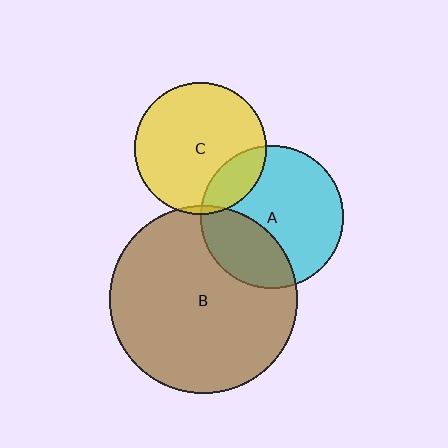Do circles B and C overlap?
Yes.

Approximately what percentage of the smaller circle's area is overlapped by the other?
Approximately 5%.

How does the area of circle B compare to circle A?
Approximately 1.7 times.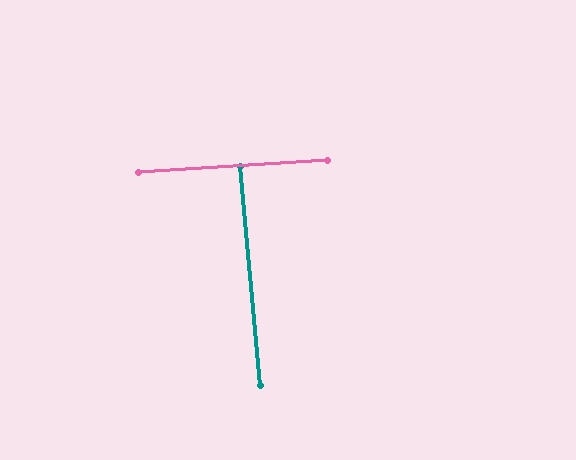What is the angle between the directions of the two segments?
Approximately 88 degrees.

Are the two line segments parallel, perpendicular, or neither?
Perpendicular — they meet at approximately 88°.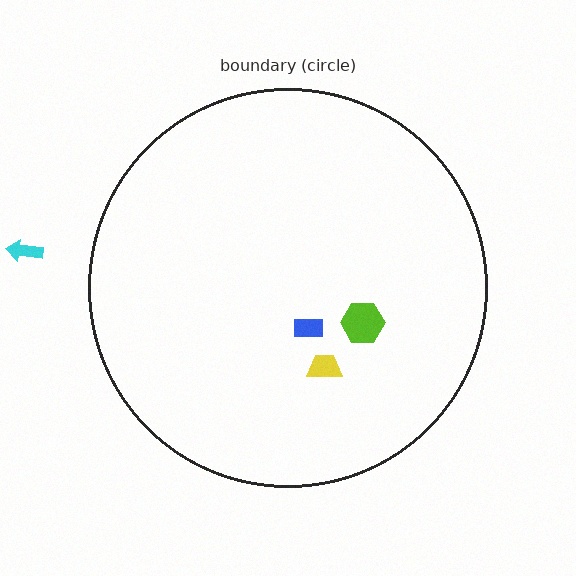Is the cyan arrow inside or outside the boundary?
Outside.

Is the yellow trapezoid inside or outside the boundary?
Inside.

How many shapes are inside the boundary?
3 inside, 1 outside.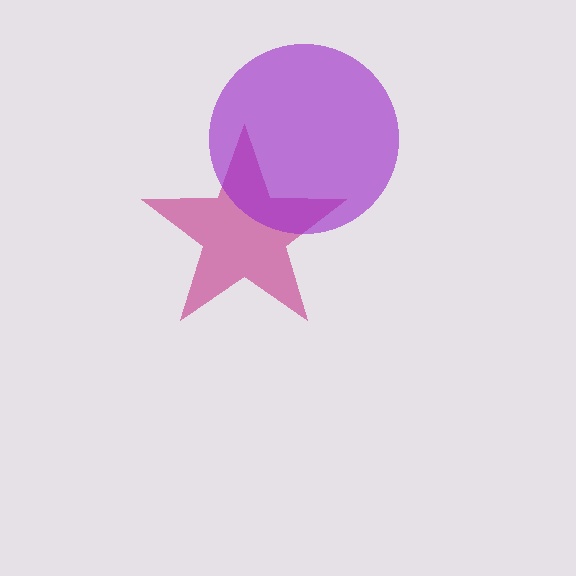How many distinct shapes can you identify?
There are 2 distinct shapes: a magenta star, a purple circle.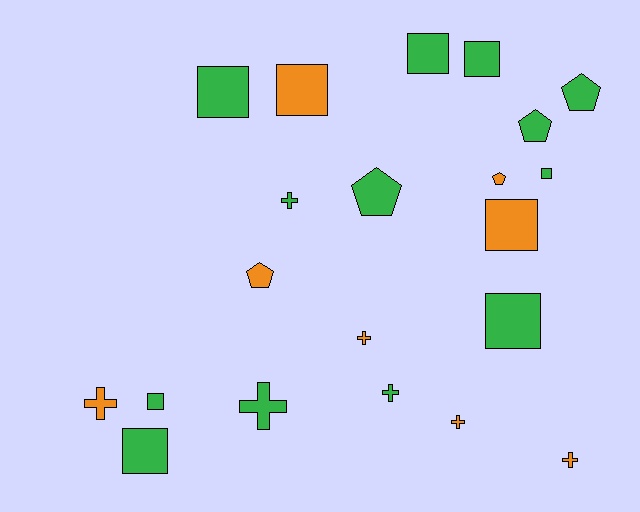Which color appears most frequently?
Green, with 13 objects.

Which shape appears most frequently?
Square, with 9 objects.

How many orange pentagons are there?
There are 2 orange pentagons.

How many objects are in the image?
There are 21 objects.